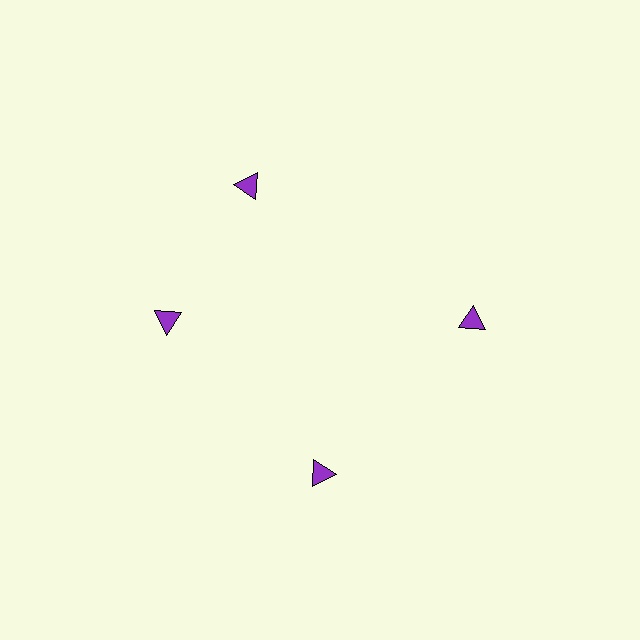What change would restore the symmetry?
The symmetry would be restored by rotating it back into even spacing with its neighbors so that all 4 triangles sit at equal angles and equal distance from the center.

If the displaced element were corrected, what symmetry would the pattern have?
It would have 4-fold rotational symmetry — the pattern would map onto itself every 90 degrees.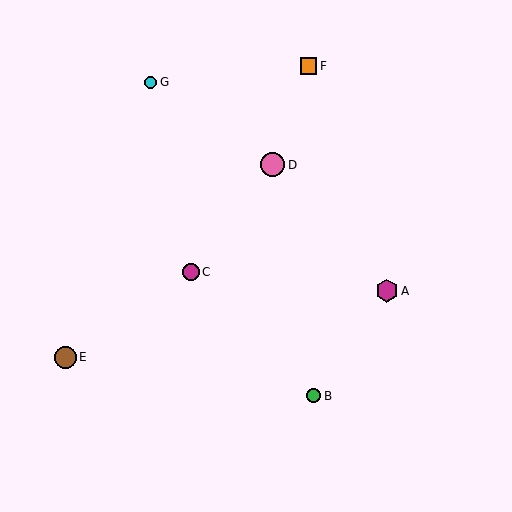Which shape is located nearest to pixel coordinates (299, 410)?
The green circle (labeled B) at (314, 396) is nearest to that location.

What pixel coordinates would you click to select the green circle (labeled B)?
Click at (314, 396) to select the green circle B.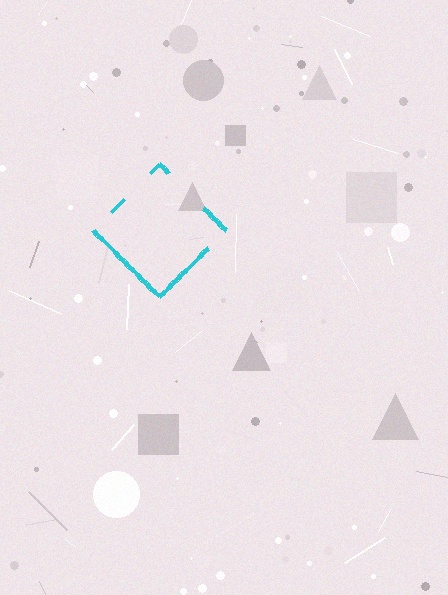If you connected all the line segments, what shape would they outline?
They would outline a diamond.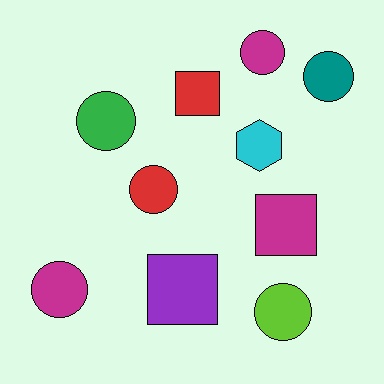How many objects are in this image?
There are 10 objects.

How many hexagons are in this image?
There is 1 hexagon.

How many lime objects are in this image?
There is 1 lime object.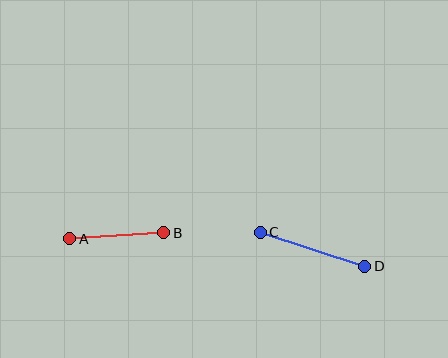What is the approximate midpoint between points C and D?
The midpoint is at approximately (313, 249) pixels.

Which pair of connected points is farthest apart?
Points C and D are farthest apart.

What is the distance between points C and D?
The distance is approximately 110 pixels.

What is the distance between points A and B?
The distance is approximately 94 pixels.